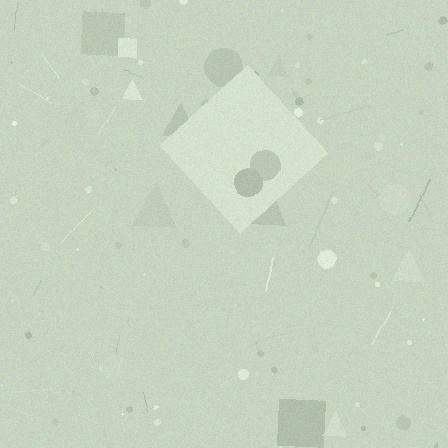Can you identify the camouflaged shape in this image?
The camouflaged shape is a diamond.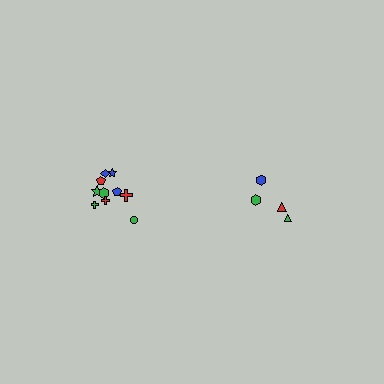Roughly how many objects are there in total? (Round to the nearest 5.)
Roughly 15 objects in total.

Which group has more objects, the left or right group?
The left group.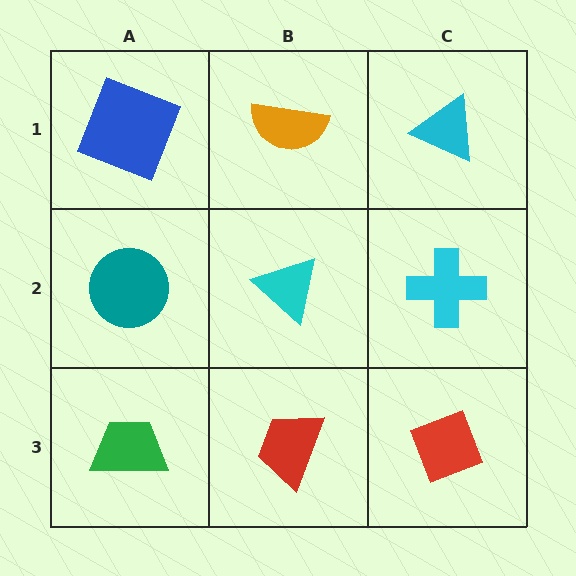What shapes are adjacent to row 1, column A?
A teal circle (row 2, column A), an orange semicircle (row 1, column B).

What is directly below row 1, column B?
A cyan triangle.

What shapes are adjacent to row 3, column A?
A teal circle (row 2, column A), a red trapezoid (row 3, column B).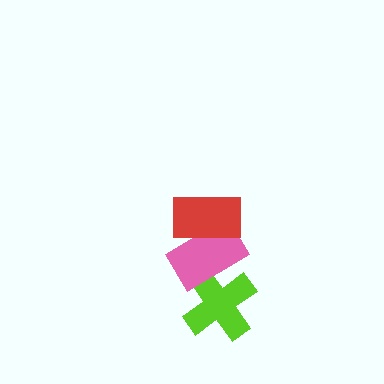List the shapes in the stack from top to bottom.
From top to bottom: the red rectangle, the pink rectangle, the lime cross.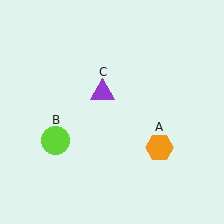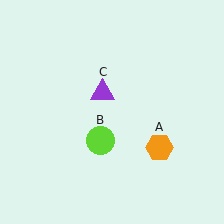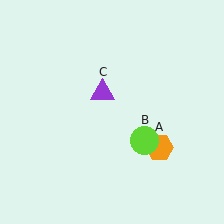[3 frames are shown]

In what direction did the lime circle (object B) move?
The lime circle (object B) moved right.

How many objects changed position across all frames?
1 object changed position: lime circle (object B).